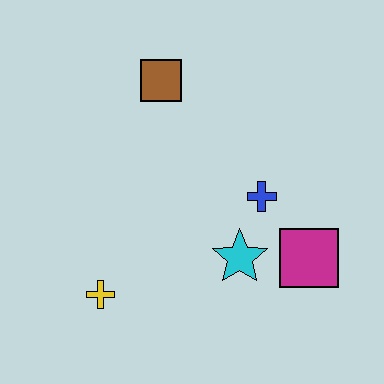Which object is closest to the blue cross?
The cyan star is closest to the blue cross.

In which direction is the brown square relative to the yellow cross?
The brown square is above the yellow cross.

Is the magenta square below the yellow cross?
No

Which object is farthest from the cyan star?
The brown square is farthest from the cyan star.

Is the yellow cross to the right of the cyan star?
No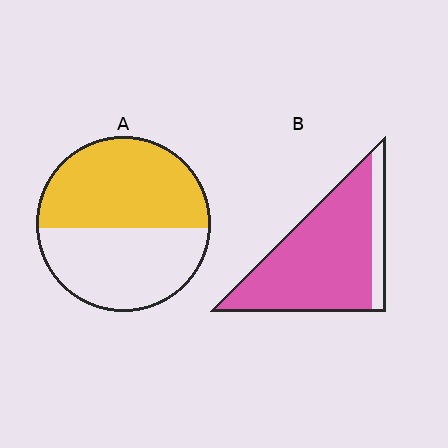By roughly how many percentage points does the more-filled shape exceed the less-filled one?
By roughly 30 percentage points (B over A).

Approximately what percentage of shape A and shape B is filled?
A is approximately 55% and B is approximately 85%.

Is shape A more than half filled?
Roughly half.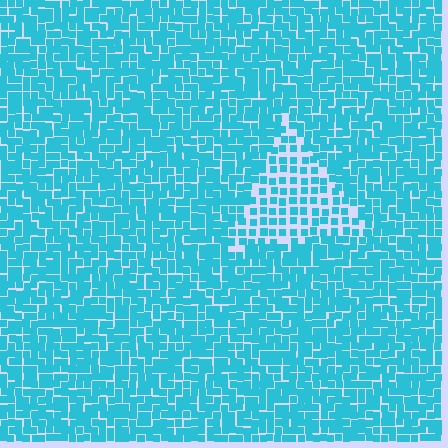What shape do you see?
I see a triangle.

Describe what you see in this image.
The image contains small cyan elements arranged at two different densities. A triangle-shaped region is visible where the elements are less densely packed than the surrounding area.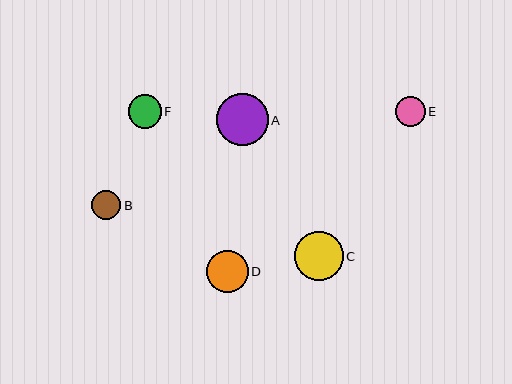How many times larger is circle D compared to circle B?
Circle D is approximately 1.4 times the size of circle B.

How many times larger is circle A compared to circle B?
Circle A is approximately 1.8 times the size of circle B.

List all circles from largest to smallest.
From largest to smallest: A, C, D, F, E, B.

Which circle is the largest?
Circle A is the largest with a size of approximately 52 pixels.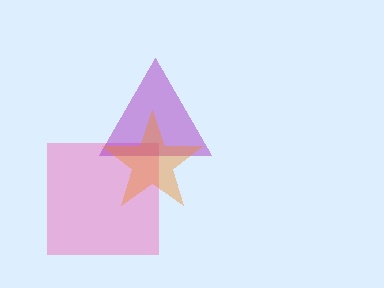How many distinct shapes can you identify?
There are 3 distinct shapes: a pink square, a purple triangle, an orange star.